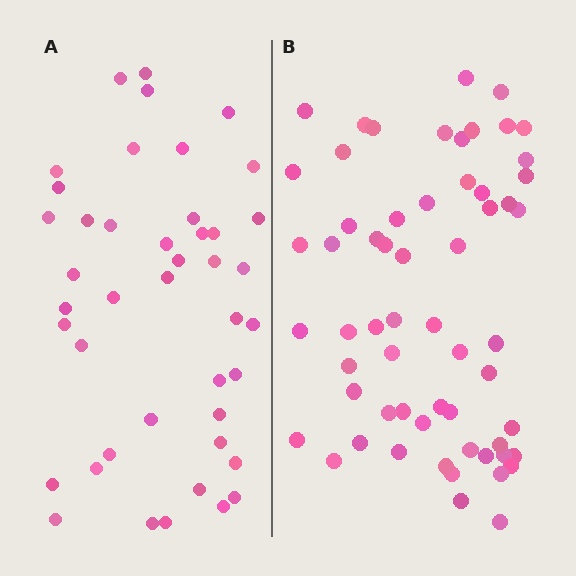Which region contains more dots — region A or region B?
Region B (the right region) has more dots.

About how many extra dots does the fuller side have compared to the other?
Region B has approximately 15 more dots than region A.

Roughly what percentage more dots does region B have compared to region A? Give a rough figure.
About 40% more.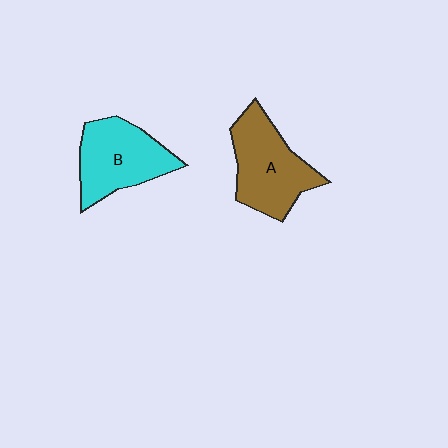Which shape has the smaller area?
Shape B (cyan).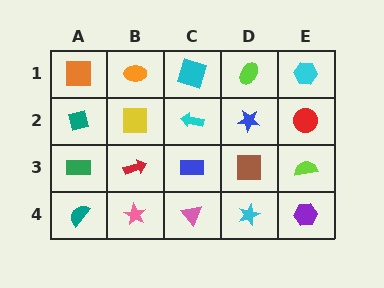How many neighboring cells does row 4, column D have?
3.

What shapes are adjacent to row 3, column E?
A red circle (row 2, column E), a purple hexagon (row 4, column E), a brown square (row 3, column D).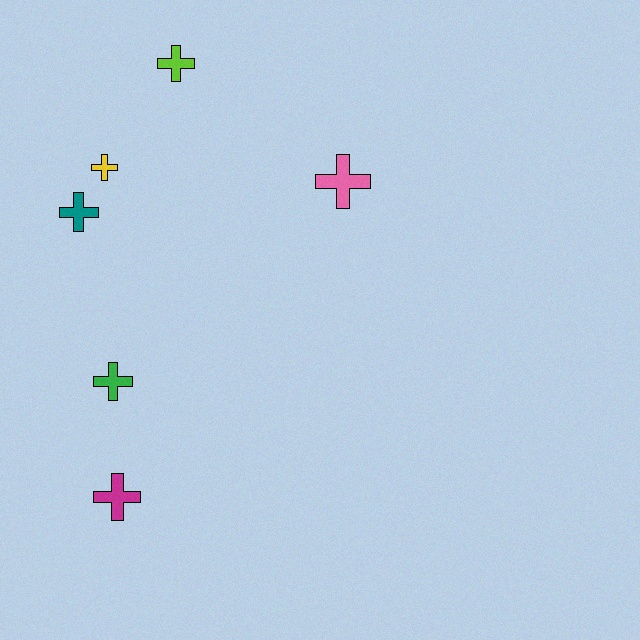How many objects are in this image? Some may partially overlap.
There are 6 objects.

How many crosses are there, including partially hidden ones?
There are 6 crosses.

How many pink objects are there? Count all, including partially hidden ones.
There is 1 pink object.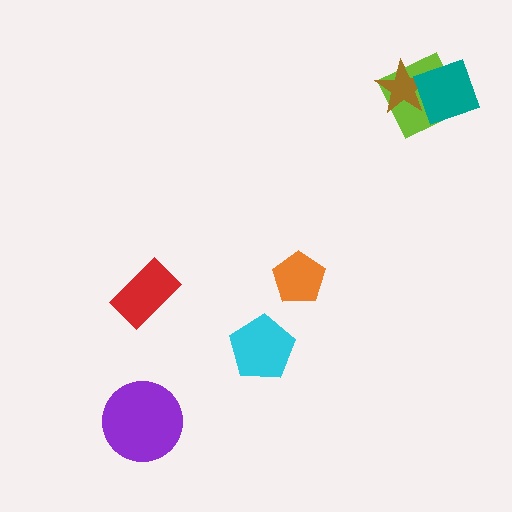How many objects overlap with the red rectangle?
0 objects overlap with the red rectangle.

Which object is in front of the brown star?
The teal square is in front of the brown star.